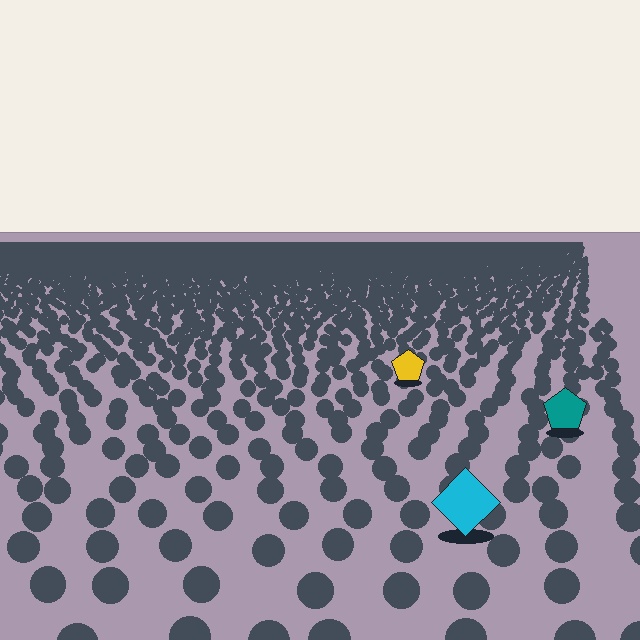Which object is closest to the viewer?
The cyan diamond is closest. The texture marks near it are larger and more spread out.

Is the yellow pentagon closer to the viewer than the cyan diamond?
No. The cyan diamond is closer — you can tell from the texture gradient: the ground texture is coarser near it.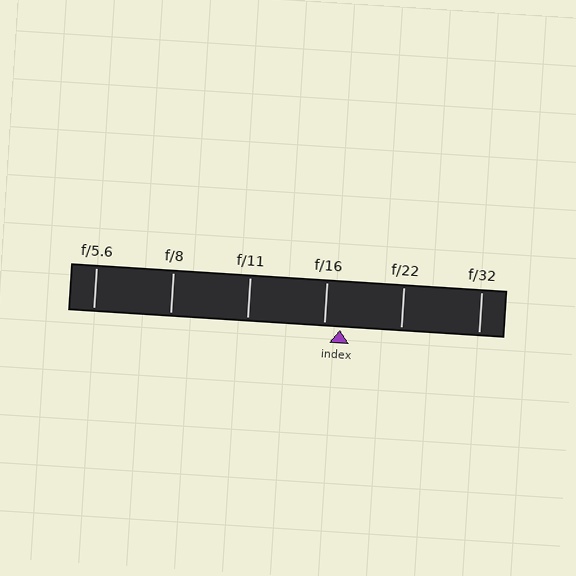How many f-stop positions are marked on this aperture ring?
There are 6 f-stop positions marked.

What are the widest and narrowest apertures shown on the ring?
The widest aperture shown is f/5.6 and the narrowest is f/32.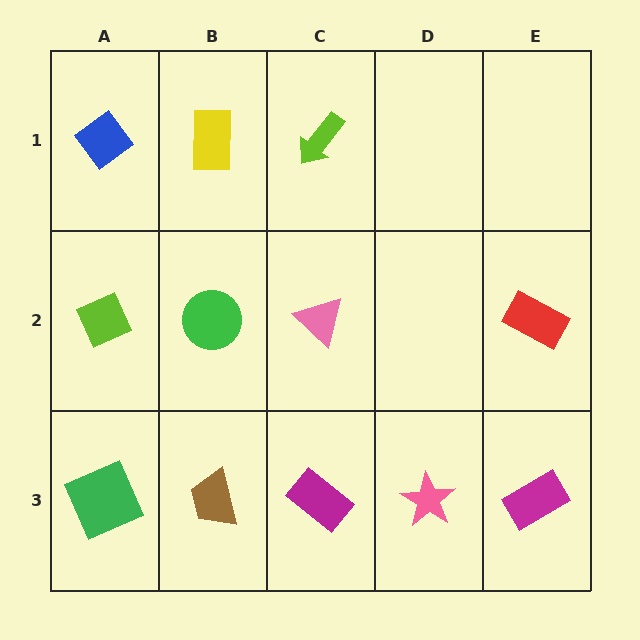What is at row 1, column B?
A yellow rectangle.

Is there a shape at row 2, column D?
No, that cell is empty.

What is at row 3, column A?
A green square.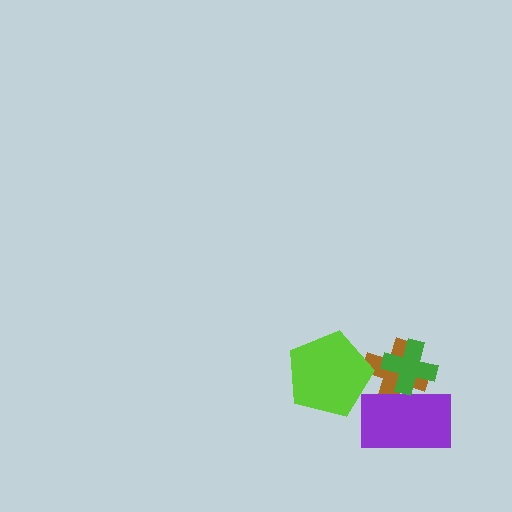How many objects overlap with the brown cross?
3 objects overlap with the brown cross.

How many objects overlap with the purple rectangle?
2 objects overlap with the purple rectangle.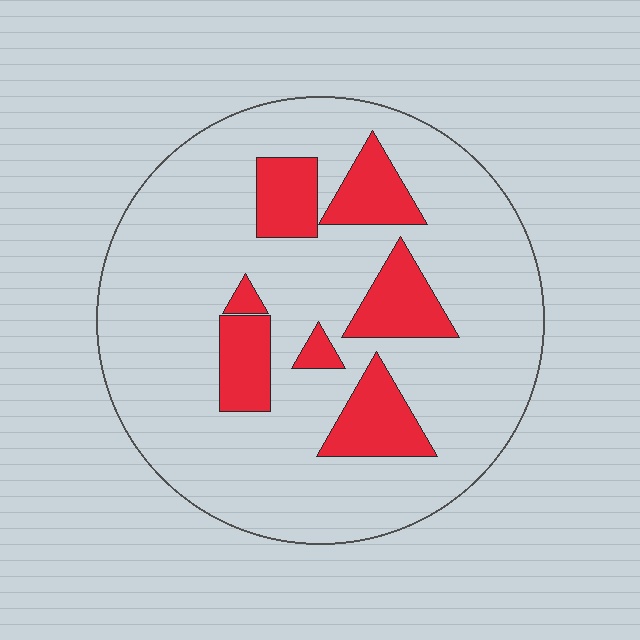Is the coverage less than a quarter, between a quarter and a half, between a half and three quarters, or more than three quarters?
Less than a quarter.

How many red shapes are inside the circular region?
7.